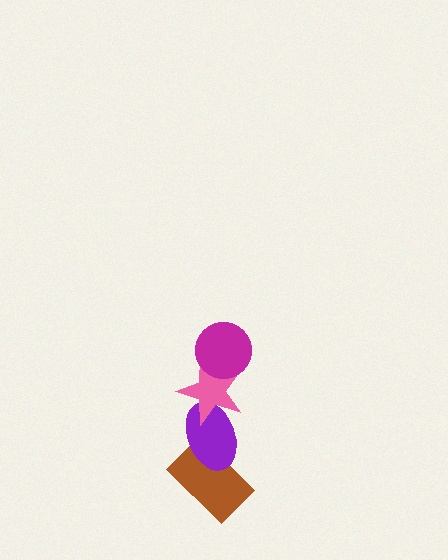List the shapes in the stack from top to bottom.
From top to bottom: the magenta circle, the pink star, the purple ellipse, the brown rectangle.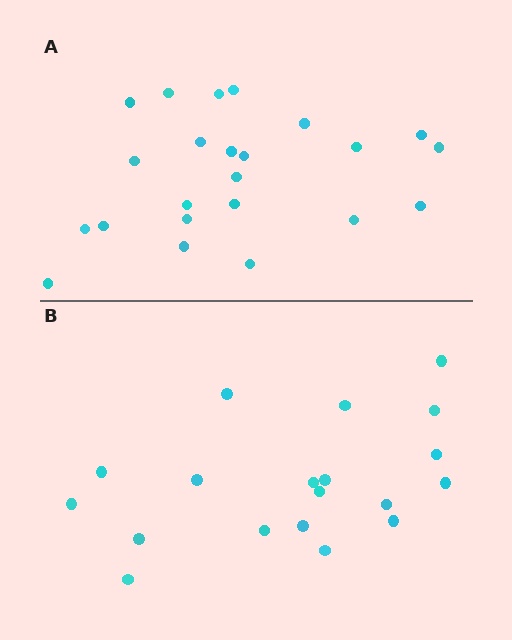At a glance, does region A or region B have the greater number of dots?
Region A (the top region) has more dots.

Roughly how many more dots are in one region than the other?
Region A has about 4 more dots than region B.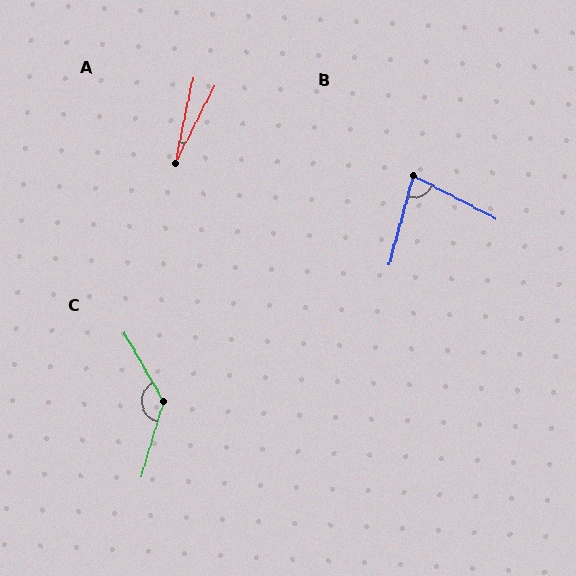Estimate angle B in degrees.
Approximately 78 degrees.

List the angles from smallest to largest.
A (15°), B (78°), C (134°).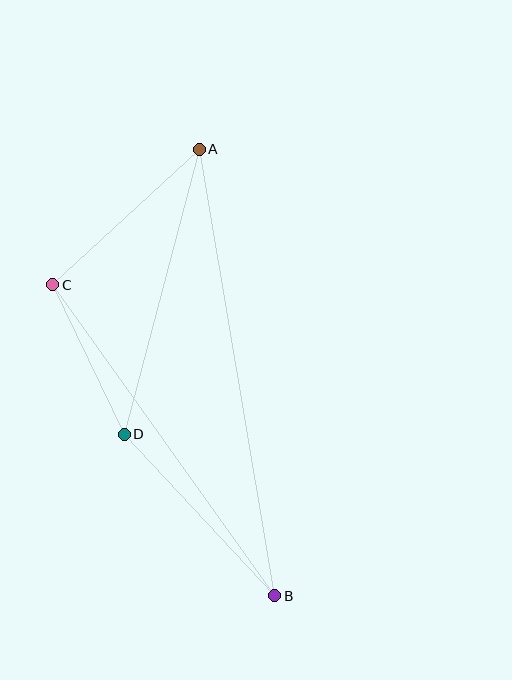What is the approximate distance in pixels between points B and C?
The distance between B and C is approximately 382 pixels.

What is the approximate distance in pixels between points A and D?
The distance between A and D is approximately 294 pixels.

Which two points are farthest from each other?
Points A and B are farthest from each other.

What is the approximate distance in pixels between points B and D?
The distance between B and D is approximately 221 pixels.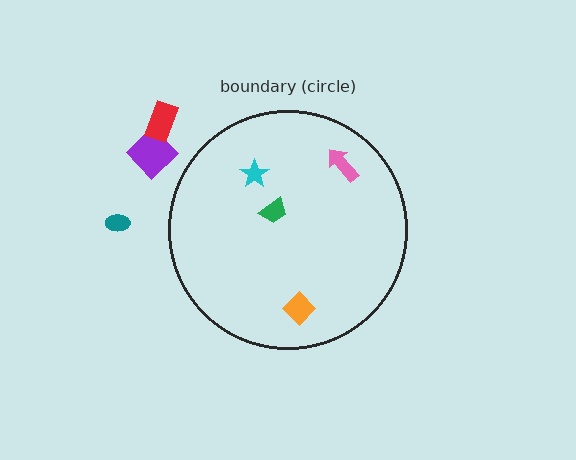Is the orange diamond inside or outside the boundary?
Inside.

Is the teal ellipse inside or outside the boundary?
Outside.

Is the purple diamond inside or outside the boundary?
Outside.